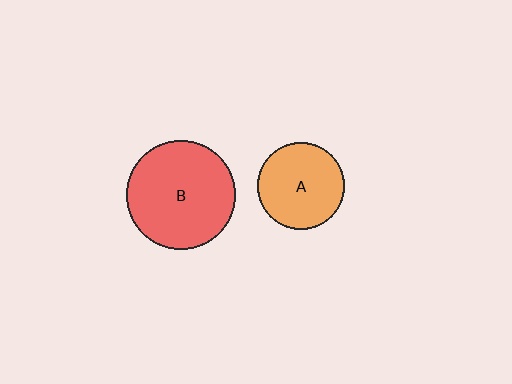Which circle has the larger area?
Circle B (red).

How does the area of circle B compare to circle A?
Approximately 1.6 times.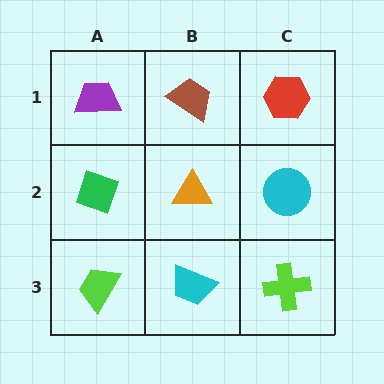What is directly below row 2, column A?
A lime trapezoid.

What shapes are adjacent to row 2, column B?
A brown trapezoid (row 1, column B), a cyan trapezoid (row 3, column B), a green diamond (row 2, column A), a cyan circle (row 2, column C).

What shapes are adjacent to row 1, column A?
A green diamond (row 2, column A), a brown trapezoid (row 1, column B).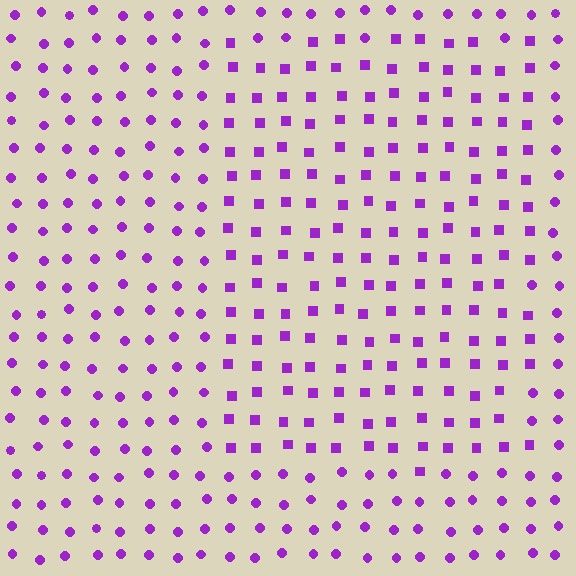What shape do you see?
I see a rectangle.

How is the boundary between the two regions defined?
The boundary is defined by a change in element shape: squares inside vs. circles outside. All elements share the same color and spacing.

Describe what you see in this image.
The image is filled with small purple elements arranged in a uniform grid. A rectangle-shaped region contains squares, while the surrounding area contains circles. The boundary is defined purely by the change in element shape.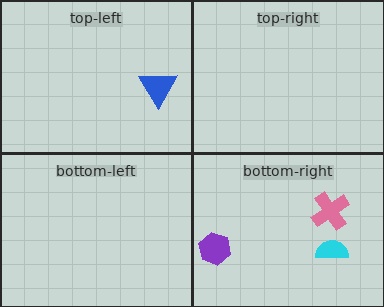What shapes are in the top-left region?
The blue triangle.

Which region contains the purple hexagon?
The bottom-right region.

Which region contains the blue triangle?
The top-left region.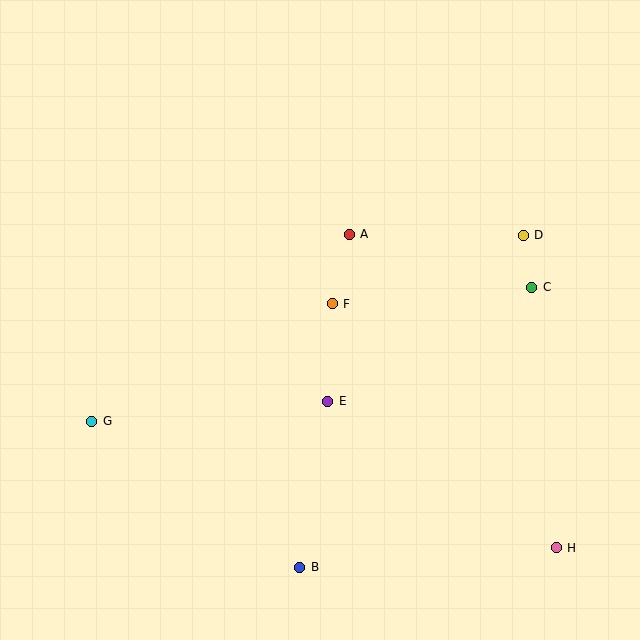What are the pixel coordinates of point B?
Point B is at (300, 567).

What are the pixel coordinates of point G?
Point G is at (92, 421).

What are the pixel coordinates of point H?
Point H is at (556, 548).